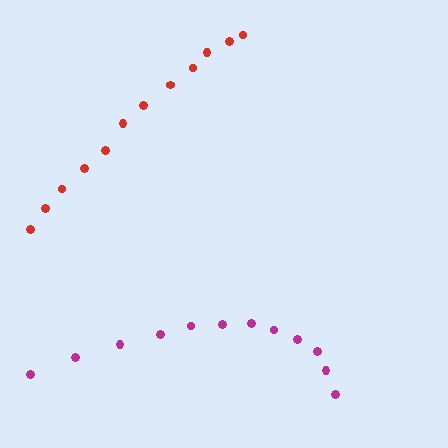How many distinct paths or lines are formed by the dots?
There are 2 distinct paths.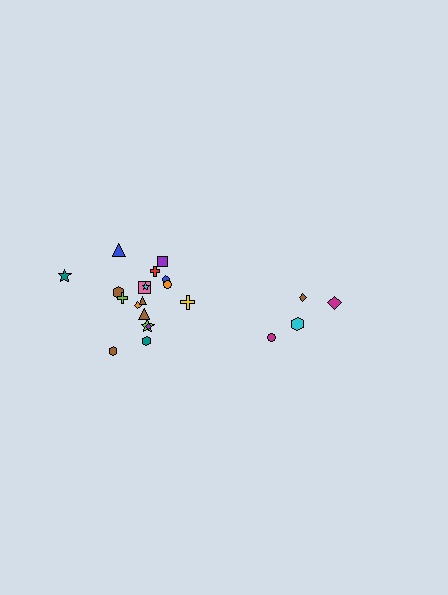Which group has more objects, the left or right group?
The left group.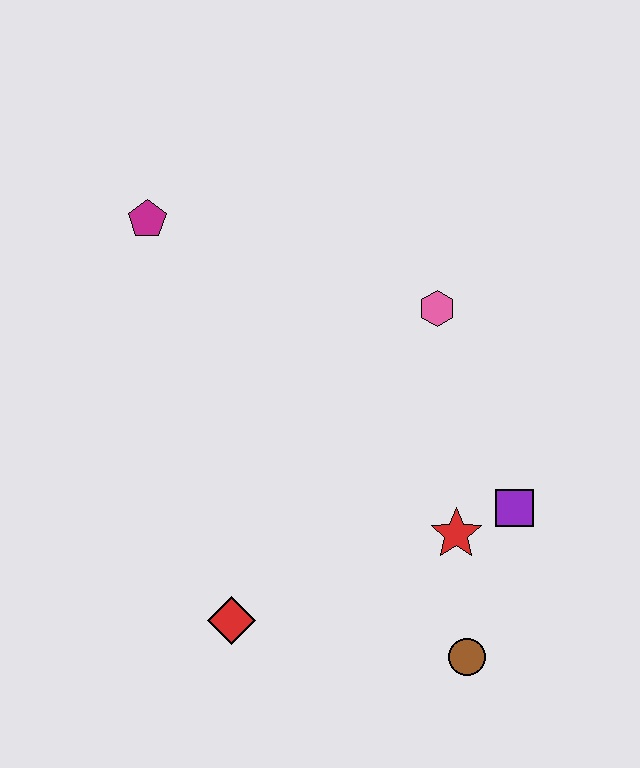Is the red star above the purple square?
No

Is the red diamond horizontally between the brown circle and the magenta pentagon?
Yes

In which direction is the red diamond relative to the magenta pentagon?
The red diamond is below the magenta pentagon.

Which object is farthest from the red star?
The magenta pentagon is farthest from the red star.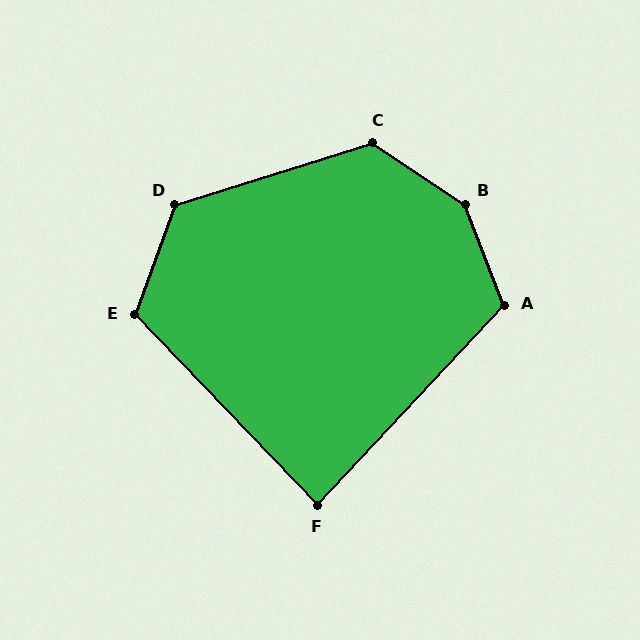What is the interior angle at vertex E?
Approximately 116 degrees (obtuse).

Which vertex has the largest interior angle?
B, at approximately 145 degrees.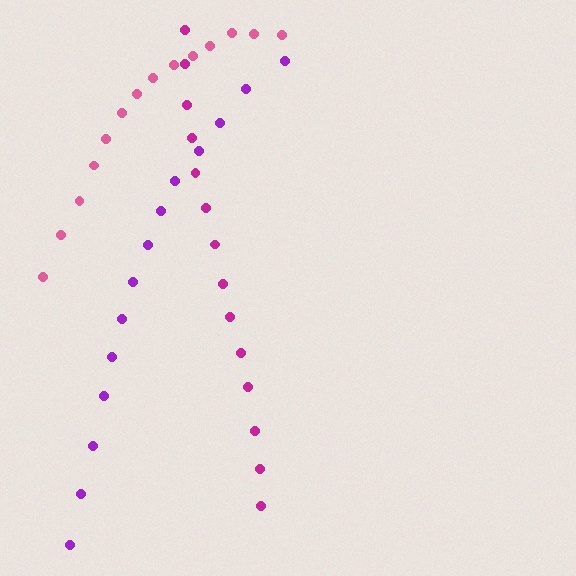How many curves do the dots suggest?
There are 3 distinct paths.